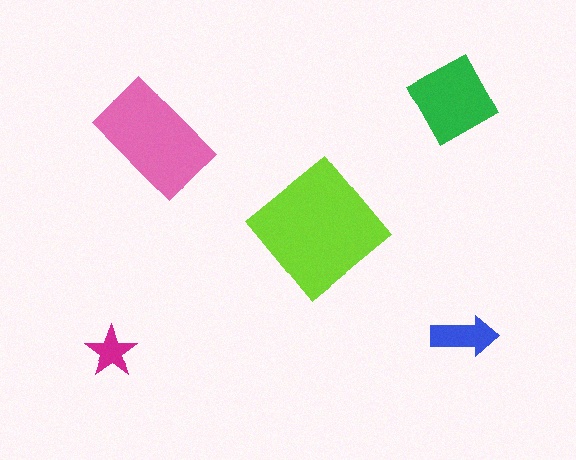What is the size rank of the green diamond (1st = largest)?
3rd.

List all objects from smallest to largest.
The magenta star, the blue arrow, the green diamond, the pink rectangle, the lime diamond.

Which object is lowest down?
The magenta star is bottommost.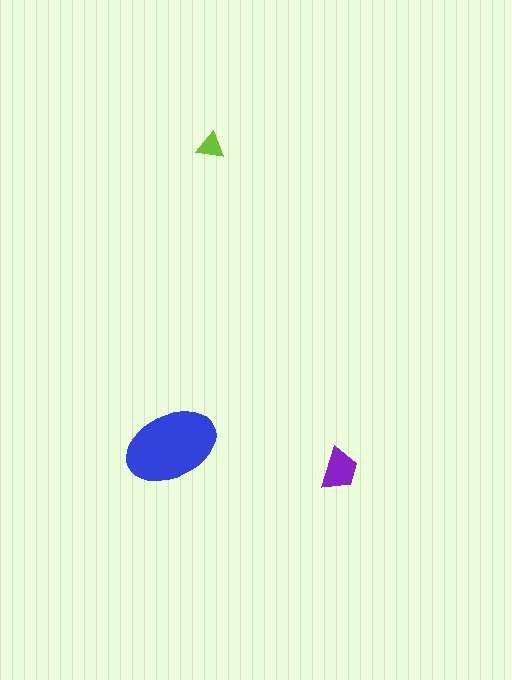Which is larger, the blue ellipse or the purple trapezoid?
The blue ellipse.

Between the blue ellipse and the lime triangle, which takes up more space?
The blue ellipse.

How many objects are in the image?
There are 3 objects in the image.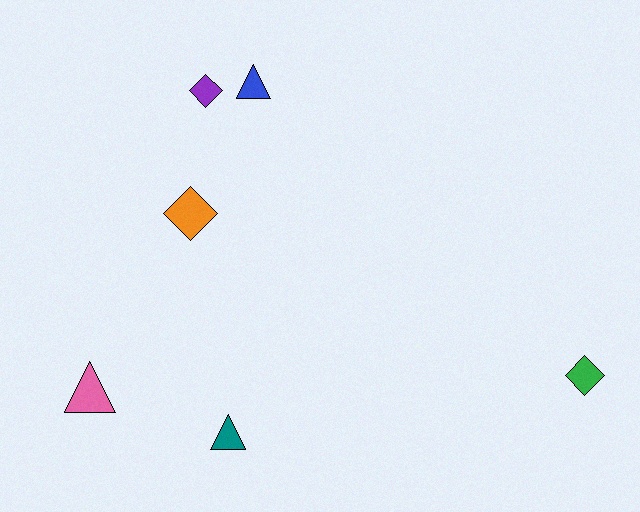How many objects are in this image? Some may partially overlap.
There are 6 objects.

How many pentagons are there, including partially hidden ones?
There are no pentagons.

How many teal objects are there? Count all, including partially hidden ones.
There is 1 teal object.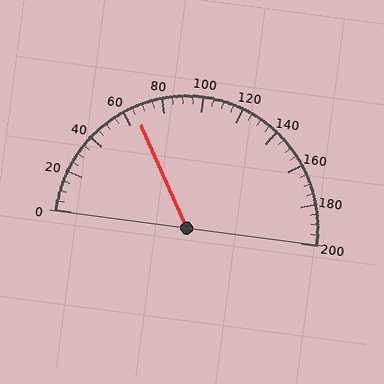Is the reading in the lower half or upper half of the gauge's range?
The reading is in the lower half of the range (0 to 200).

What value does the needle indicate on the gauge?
The needle indicates approximately 65.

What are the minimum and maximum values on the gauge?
The gauge ranges from 0 to 200.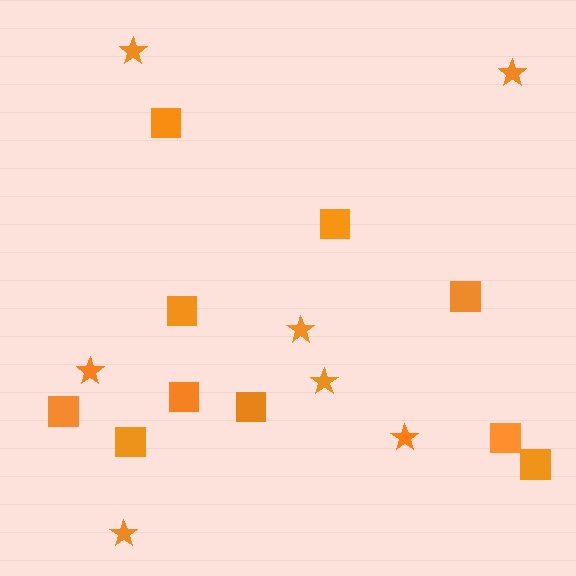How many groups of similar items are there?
There are 2 groups: one group of stars (7) and one group of squares (10).